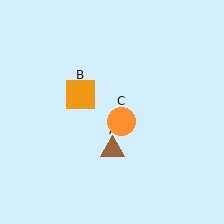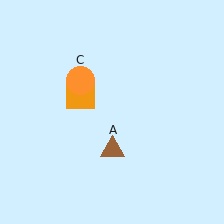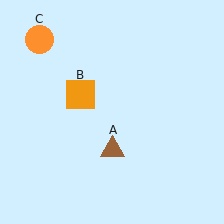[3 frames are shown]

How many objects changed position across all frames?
1 object changed position: orange circle (object C).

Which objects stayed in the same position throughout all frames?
Brown triangle (object A) and orange square (object B) remained stationary.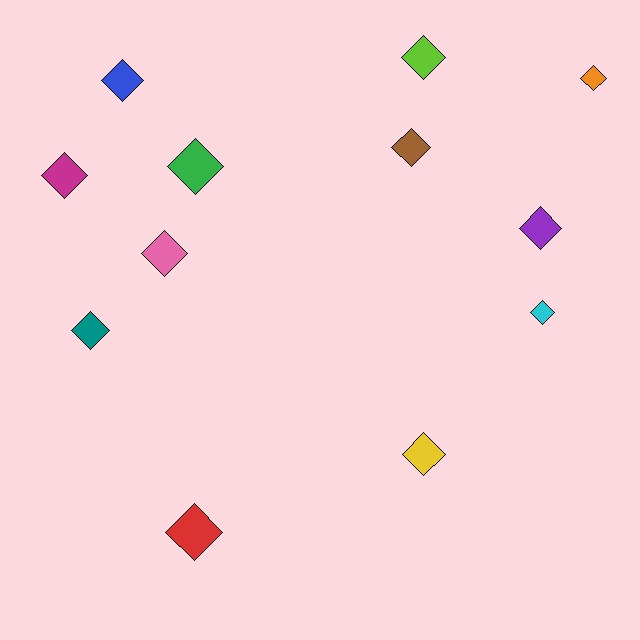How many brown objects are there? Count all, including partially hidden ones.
There is 1 brown object.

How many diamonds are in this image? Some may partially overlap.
There are 12 diamonds.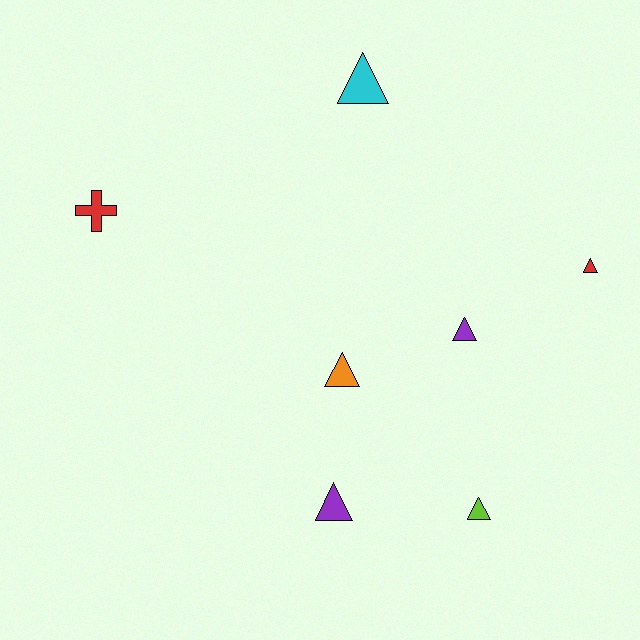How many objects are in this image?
There are 7 objects.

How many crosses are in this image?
There is 1 cross.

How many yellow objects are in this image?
There are no yellow objects.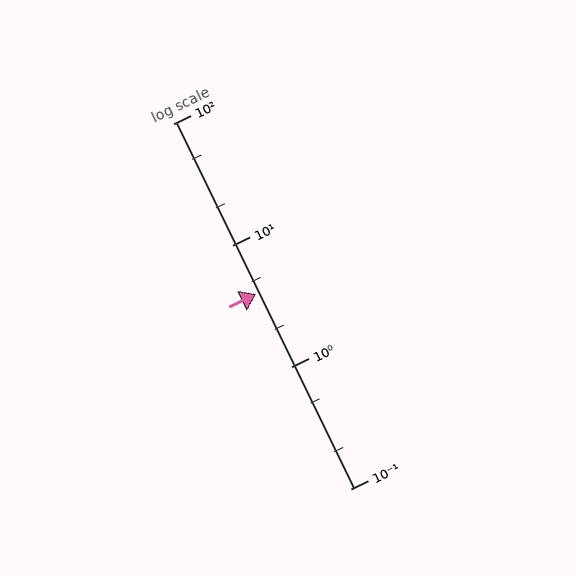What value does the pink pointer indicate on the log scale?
The pointer indicates approximately 4.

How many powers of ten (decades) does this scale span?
The scale spans 3 decades, from 0.1 to 100.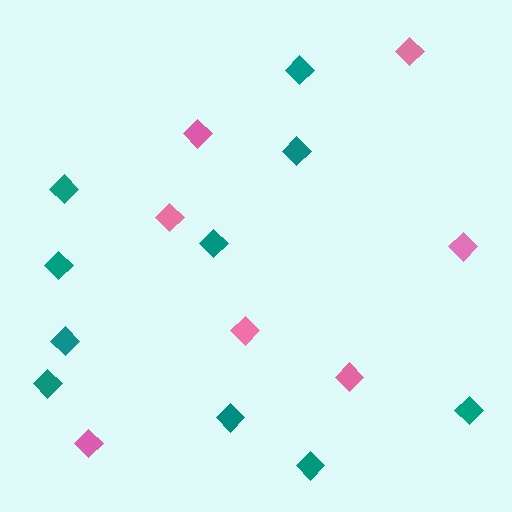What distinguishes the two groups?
There are 2 groups: one group of pink diamonds (7) and one group of teal diamonds (10).